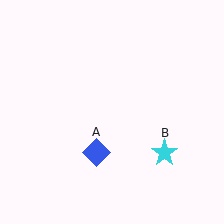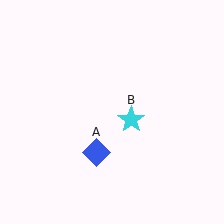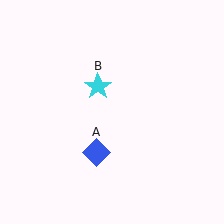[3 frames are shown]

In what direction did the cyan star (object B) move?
The cyan star (object B) moved up and to the left.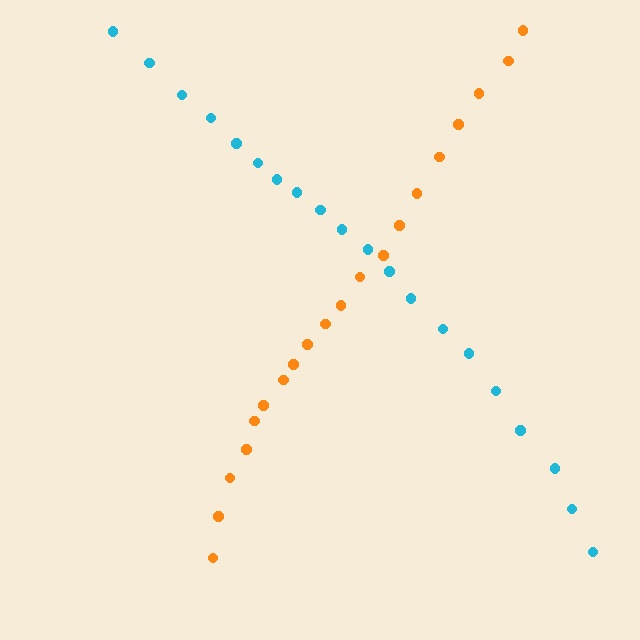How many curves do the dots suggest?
There are 2 distinct paths.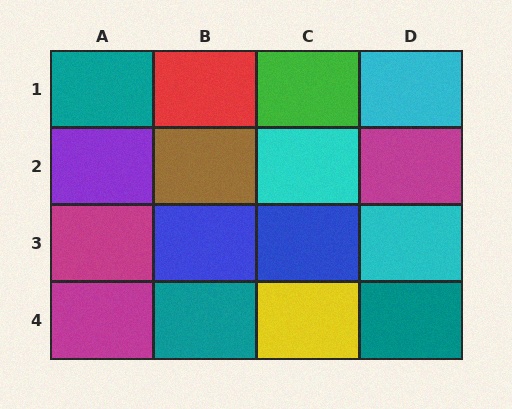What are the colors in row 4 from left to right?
Magenta, teal, yellow, teal.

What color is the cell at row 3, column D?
Cyan.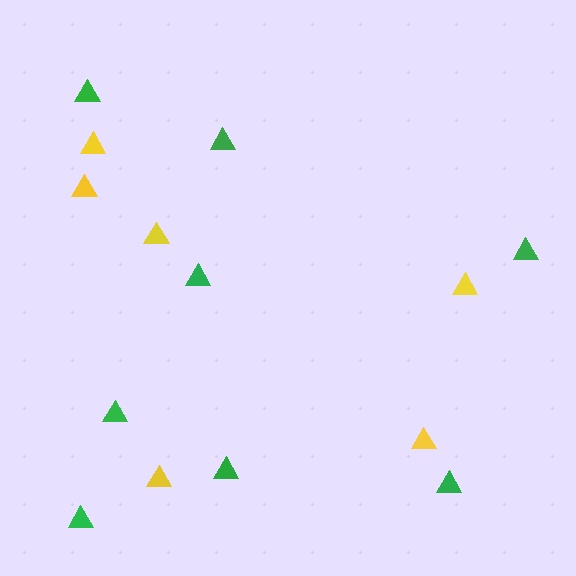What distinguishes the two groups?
There are 2 groups: one group of yellow triangles (6) and one group of green triangles (8).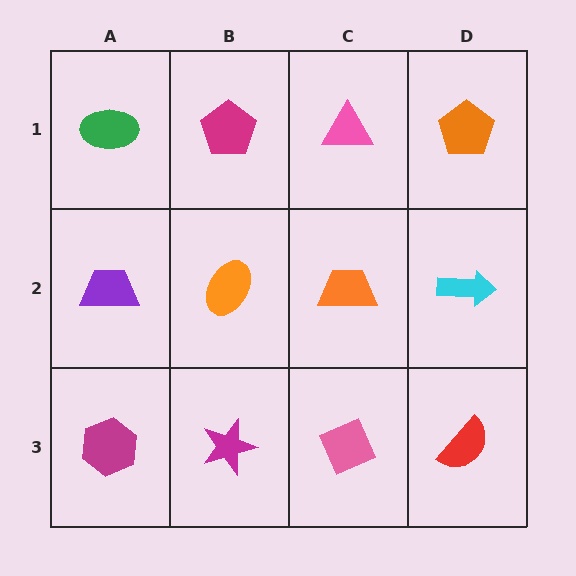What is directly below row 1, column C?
An orange trapezoid.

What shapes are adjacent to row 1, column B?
An orange ellipse (row 2, column B), a green ellipse (row 1, column A), a pink triangle (row 1, column C).